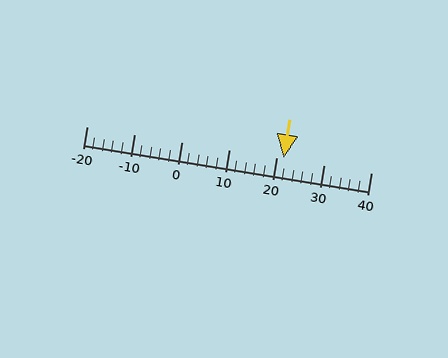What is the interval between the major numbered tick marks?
The major tick marks are spaced 10 units apart.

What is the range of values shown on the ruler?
The ruler shows values from -20 to 40.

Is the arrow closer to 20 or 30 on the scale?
The arrow is closer to 20.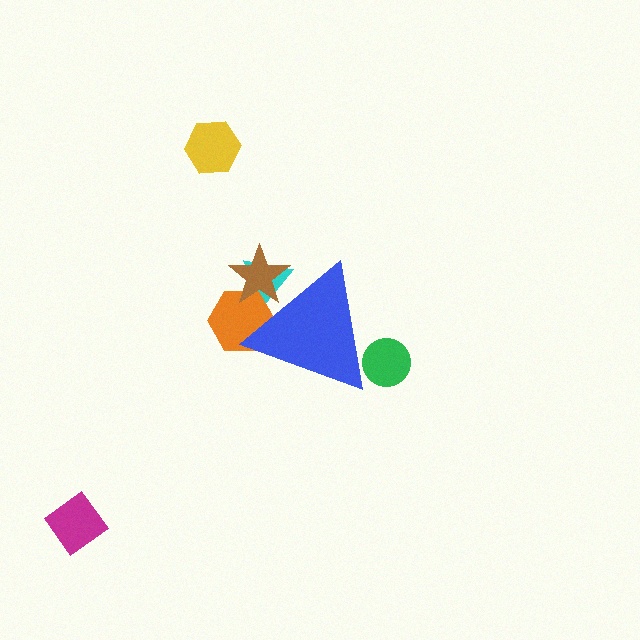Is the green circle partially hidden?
Yes, the green circle is partially hidden behind the blue triangle.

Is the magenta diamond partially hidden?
No, the magenta diamond is fully visible.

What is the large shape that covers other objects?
A blue triangle.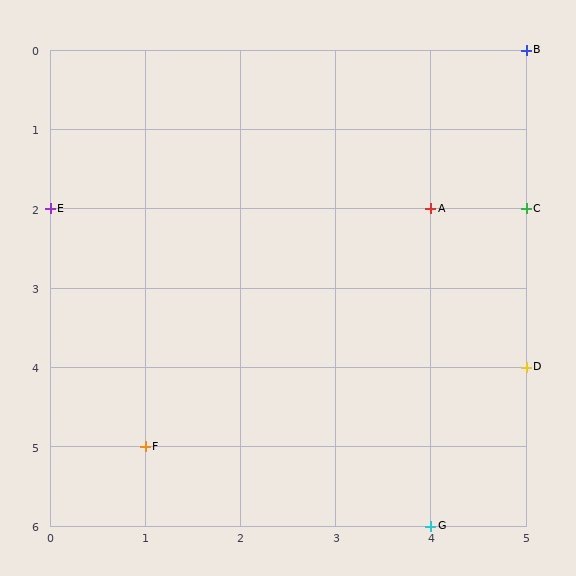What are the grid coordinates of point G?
Point G is at grid coordinates (4, 6).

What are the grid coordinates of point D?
Point D is at grid coordinates (5, 4).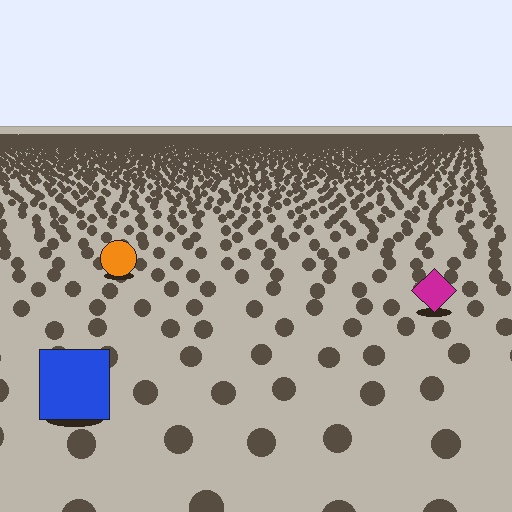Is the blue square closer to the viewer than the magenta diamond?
Yes. The blue square is closer — you can tell from the texture gradient: the ground texture is coarser near it.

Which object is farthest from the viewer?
The orange circle is farthest from the viewer. It appears smaller and the ground texture around it is denser.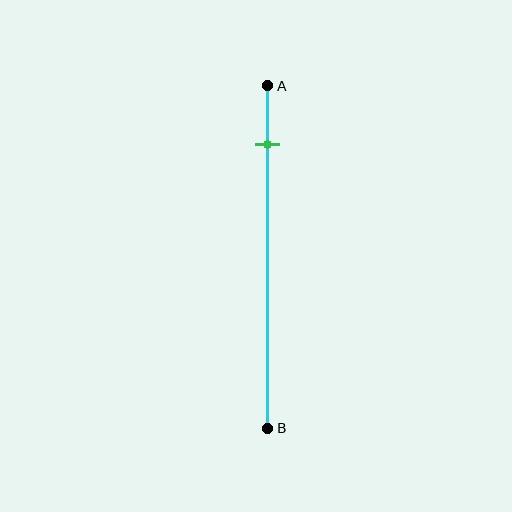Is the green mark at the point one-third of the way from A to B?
No, the mark is at about 15% from A, not at the 33% one-third point.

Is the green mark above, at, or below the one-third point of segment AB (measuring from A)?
The green mark is above the one-third point of segment AB.